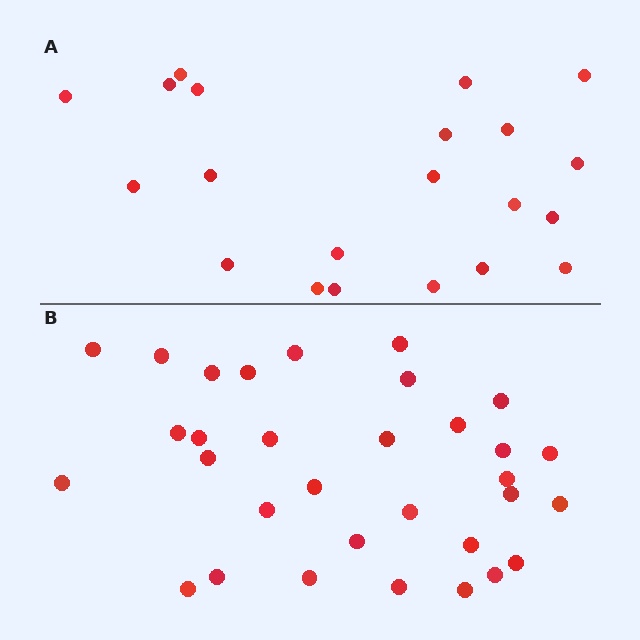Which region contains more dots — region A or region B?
Region B (the bottom region) has more dots.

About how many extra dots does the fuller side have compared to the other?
Region B has roughly 12 or so more dots than region A.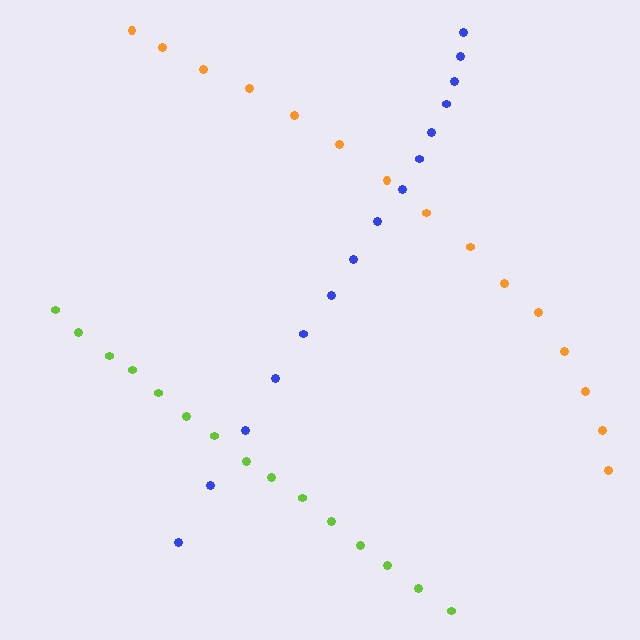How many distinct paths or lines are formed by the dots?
There are 3 distinct paths.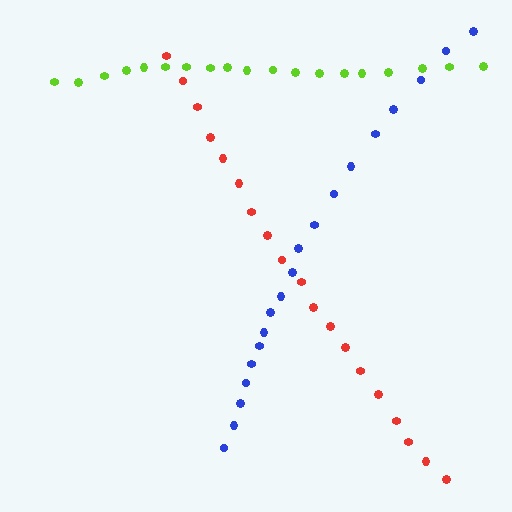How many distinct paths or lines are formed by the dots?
There are 3 distinct paths.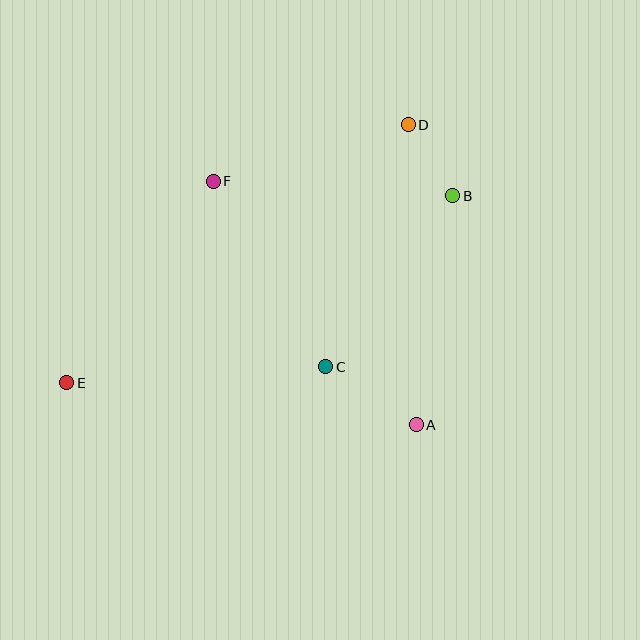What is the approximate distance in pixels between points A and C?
The distance between A and C is approximately 107 pixels.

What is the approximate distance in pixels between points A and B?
The distance between A and B is approximately 232 pixels.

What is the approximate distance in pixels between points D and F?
The distance between D and F is approximately 203 pixels.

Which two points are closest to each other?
Points B and D are closest to each other.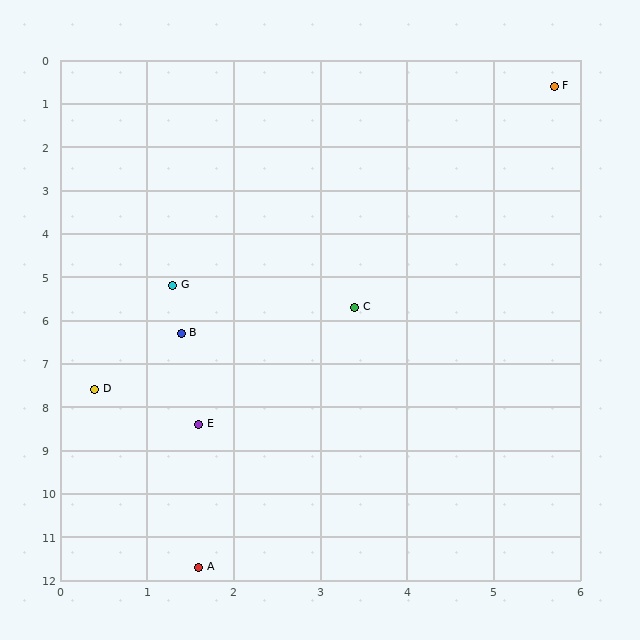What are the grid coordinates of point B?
Point B is at approximately (1.4, 6.3).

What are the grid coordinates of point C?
Point C is at approximately (3.4, 5.7).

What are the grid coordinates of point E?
Point E is at approximately (1.6, 8.4).